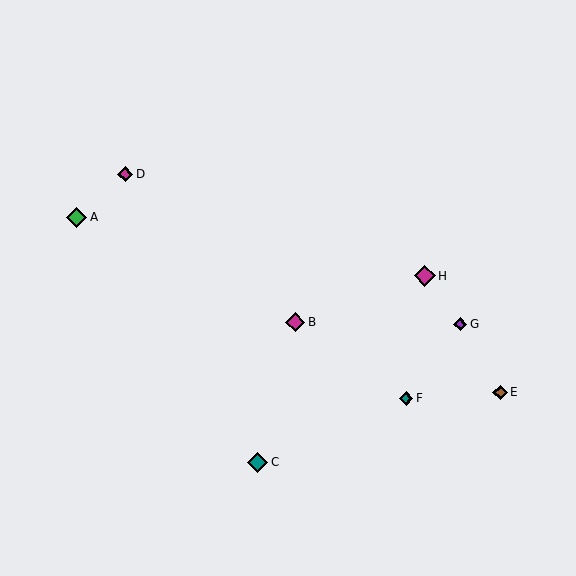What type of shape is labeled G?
Shape G is a purple diamond.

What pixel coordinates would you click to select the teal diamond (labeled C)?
Click at (258, 462) to select the teal diamond C.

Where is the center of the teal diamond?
The center of the teal diamond is at (406, 399).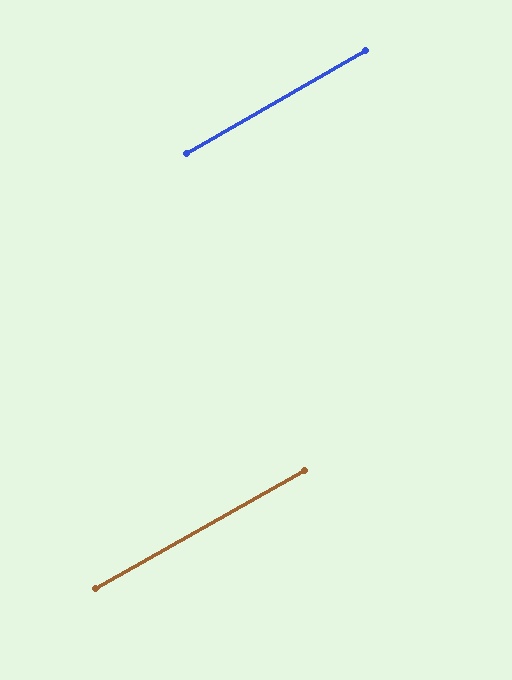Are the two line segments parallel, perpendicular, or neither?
Parallel — their directions differ by only 0.5°.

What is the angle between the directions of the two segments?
Approximately 1 degree.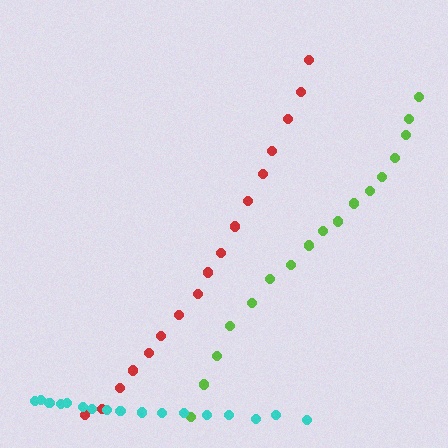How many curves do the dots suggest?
There are 3 distinct paths.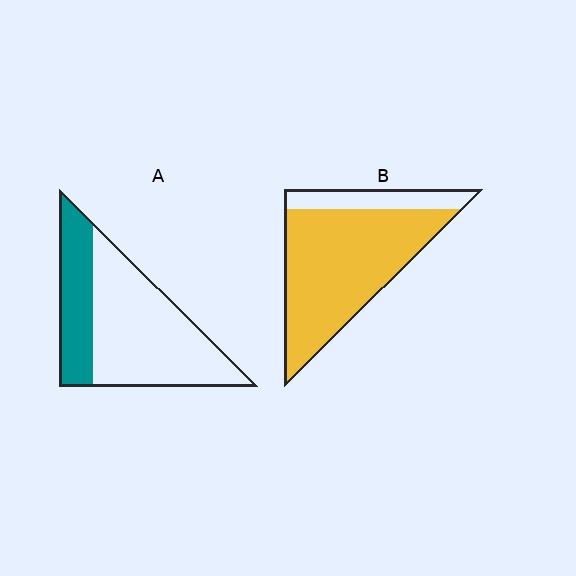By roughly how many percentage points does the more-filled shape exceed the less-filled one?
By roughly 50 percentage points (B over A).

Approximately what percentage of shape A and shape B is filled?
A is approximately 30% and B is approximately 80%.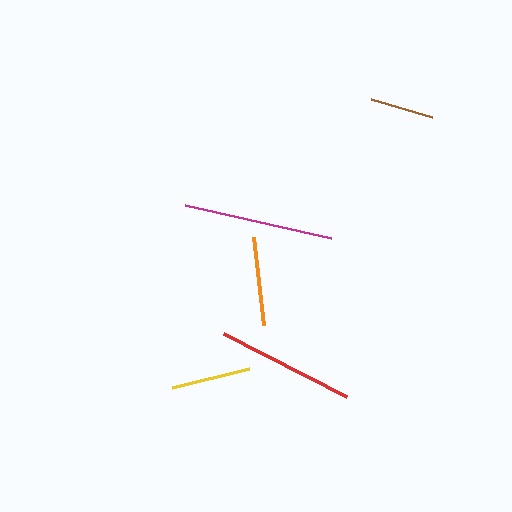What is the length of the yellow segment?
The yellow segment is approximately 79 pixels long.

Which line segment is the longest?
The magenta line is the longest at approximately 149 pixels.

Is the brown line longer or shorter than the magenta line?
The magenta line is longer than the brown line.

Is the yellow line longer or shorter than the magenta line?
The magenta line is longer than the yellow line.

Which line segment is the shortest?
The brown line is the shortest at approximately 63 pixels.